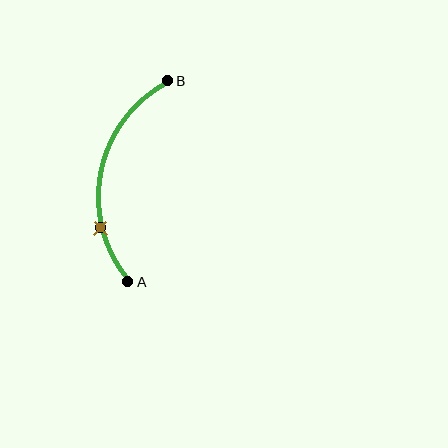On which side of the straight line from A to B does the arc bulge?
The arc bulges to the left of the straight line connecting A and B.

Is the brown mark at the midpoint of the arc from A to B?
No. The brown mark lies on the arc but is closer to endpoint A. The arc midpoint would be at the point on the curve equidistant along the arc from both A and B.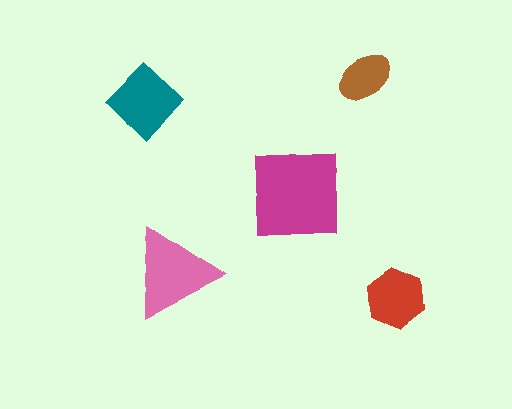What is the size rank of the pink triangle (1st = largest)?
2nd.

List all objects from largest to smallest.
The magenta square, the pink triangle, the teal diamond, the red hexagon, the brown ellipse.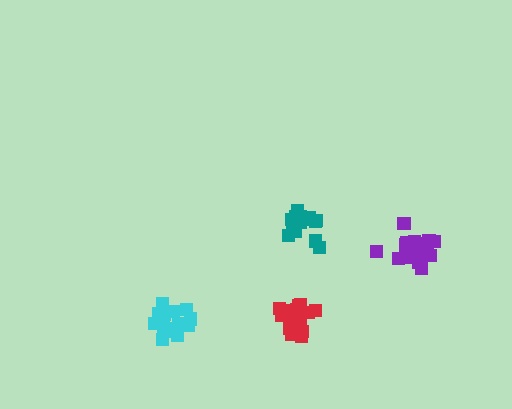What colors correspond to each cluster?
The clusters are colored: teal, purple, red, cyan.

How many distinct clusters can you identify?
There are 4 distinct clusters.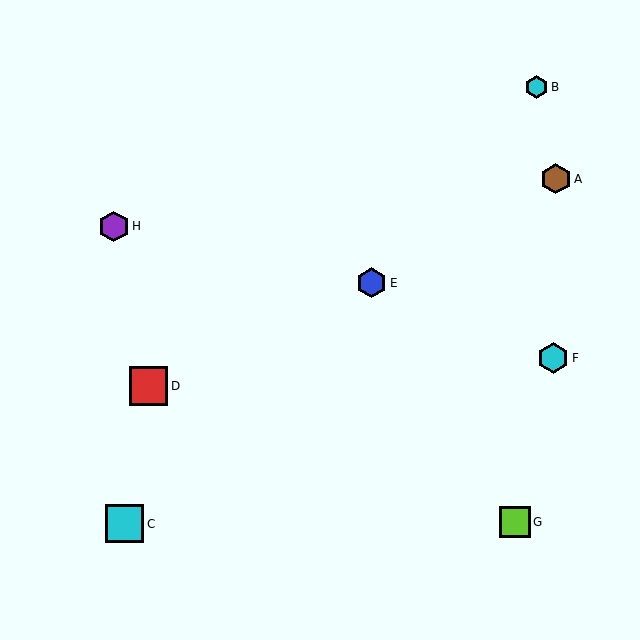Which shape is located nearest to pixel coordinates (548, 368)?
The cyan hexagon (labeled F) at (553, 358) is nearest to that location.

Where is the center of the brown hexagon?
The center of the brown hexagon is at (556, 179).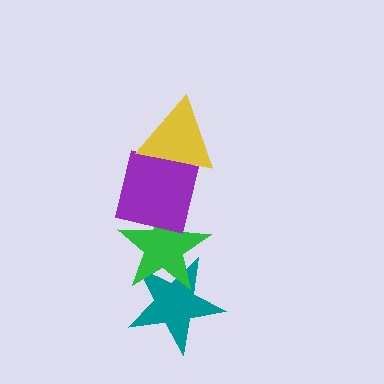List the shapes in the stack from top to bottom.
From top to bottom: the yellow triangle, the purple square, the green star, the teal star.